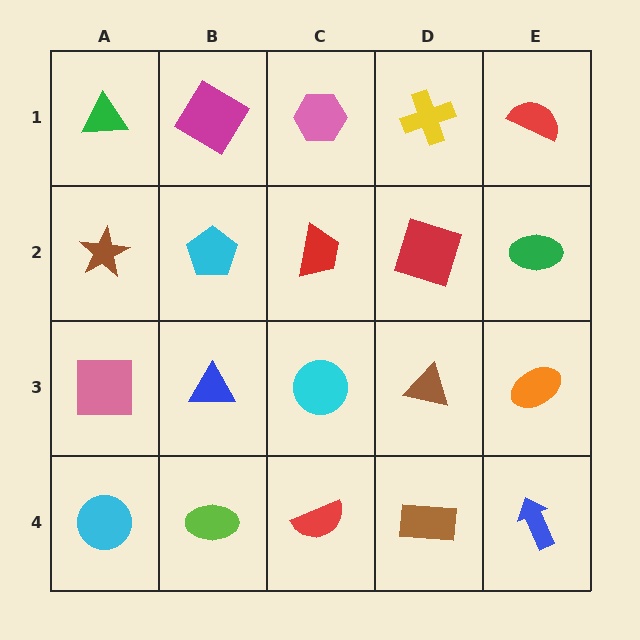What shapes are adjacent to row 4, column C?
A cyan circle (row 3, column C), a lime ellipse (row 4, column B), a brown rectangle (row 4, column D).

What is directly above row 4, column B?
A blue triangle.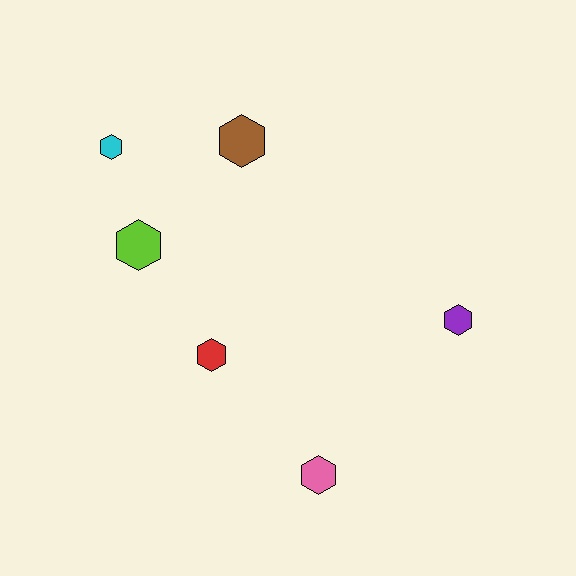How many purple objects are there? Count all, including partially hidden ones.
There is 1 purple object.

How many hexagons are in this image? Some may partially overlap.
There are 6 hexagons.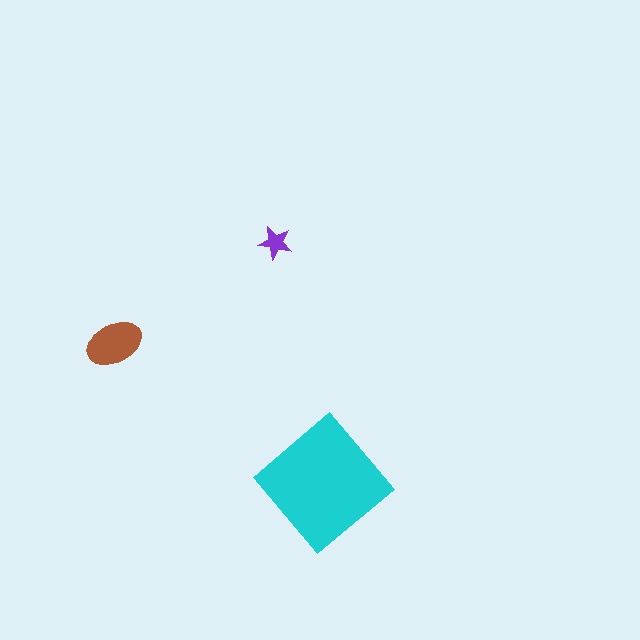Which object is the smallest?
The purple star.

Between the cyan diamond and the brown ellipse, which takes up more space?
The cyan diamond.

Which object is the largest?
The cyan diamond.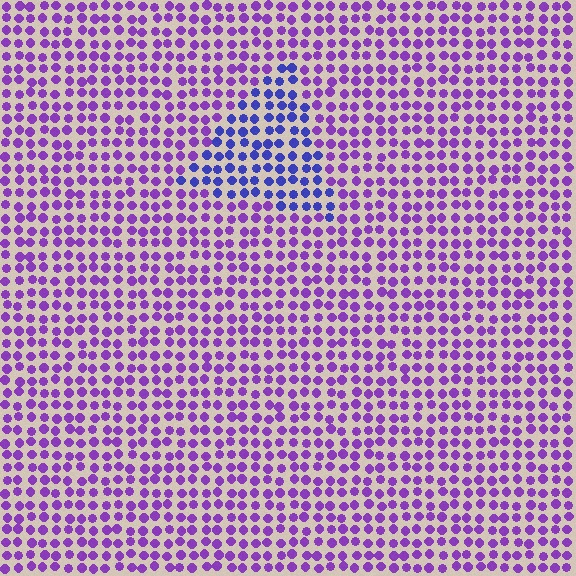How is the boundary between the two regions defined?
The boundary is defined purely by a slight shift in hue (about 39 degrees). Spacing, size, and orientation are identical on both sides.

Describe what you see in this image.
The image is filled with small purple elements in a uniform arrangement. A triangle-shaped region is visible where the elements are tinted to a slightly different hue, forming a subtle color boundary.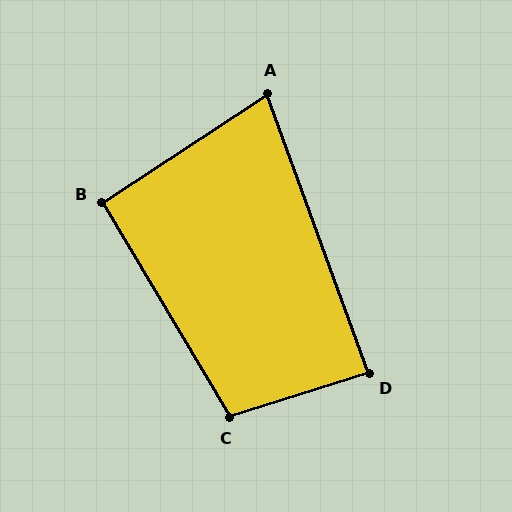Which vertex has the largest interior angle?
C, at approximately 103 degrees.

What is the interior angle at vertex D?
Approximately 87 degrees (approximately right).